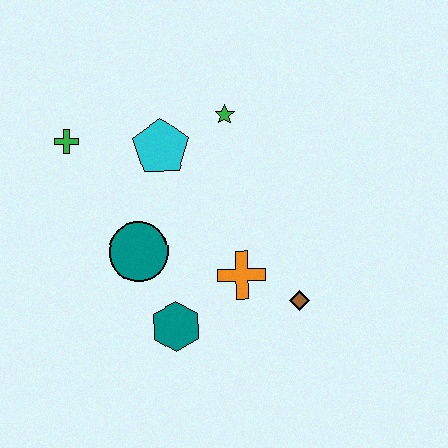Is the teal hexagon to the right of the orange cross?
No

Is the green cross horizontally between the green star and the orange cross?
No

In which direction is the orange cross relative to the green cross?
The orange cross is to the right of the green cross.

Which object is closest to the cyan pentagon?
The green star is closest to the cyan pentagon.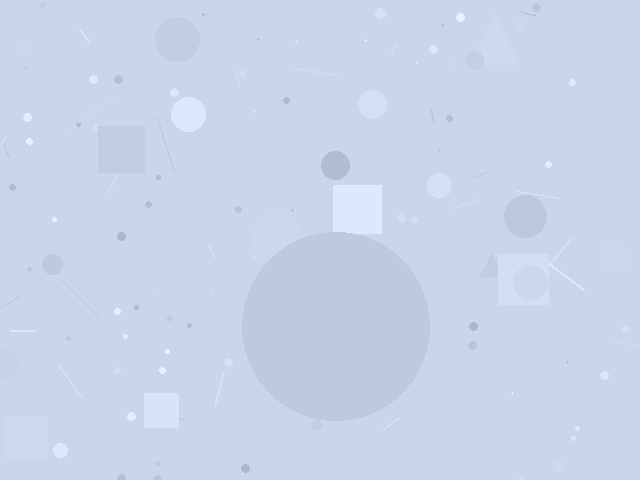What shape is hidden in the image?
A circle is hidden in the image.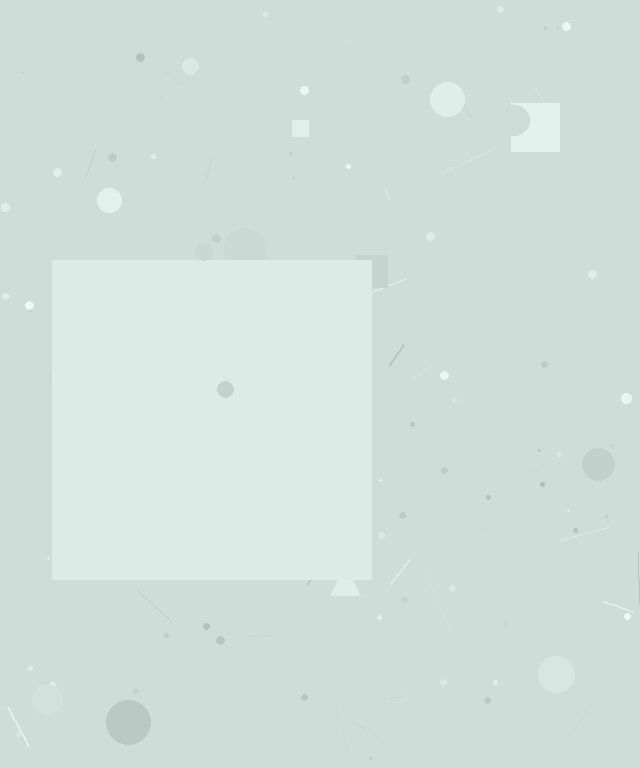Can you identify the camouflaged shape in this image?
The camouflaged shape is a square.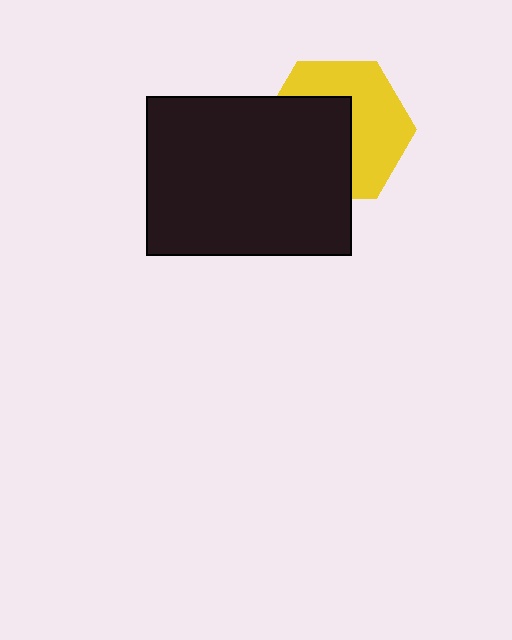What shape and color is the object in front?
The object in front is a black rectangle.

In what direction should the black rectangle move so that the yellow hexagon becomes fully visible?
The black rectangle should move toward the lower-left. That is the shortest direction to clear the overlap and leave the yellow hexagon fully visible.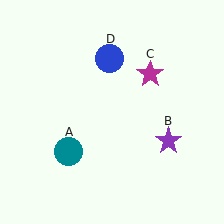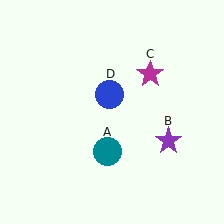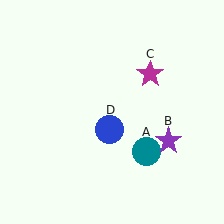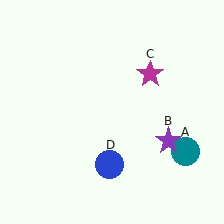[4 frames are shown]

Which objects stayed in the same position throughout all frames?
Purple star (object B) and magenta star (object C) remained stationary.